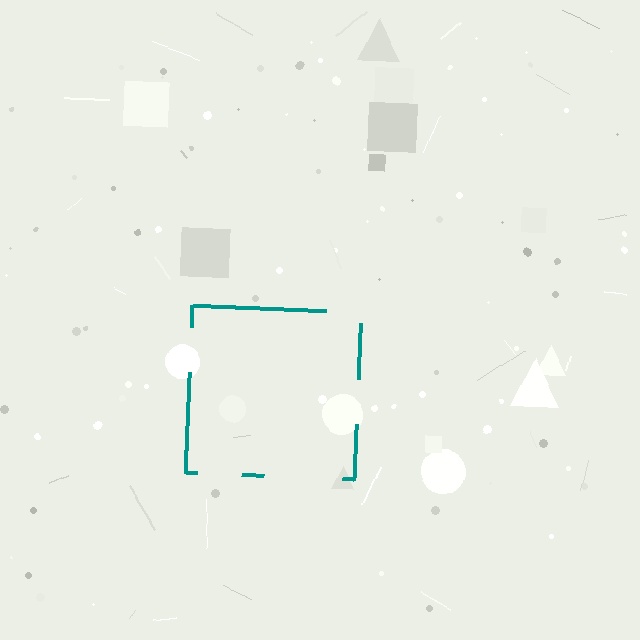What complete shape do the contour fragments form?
The contour fragments form a square.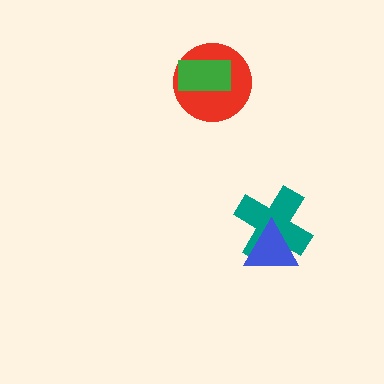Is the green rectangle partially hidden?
No, no other shape covers it.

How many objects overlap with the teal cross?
1 object overlaps with the teal cross.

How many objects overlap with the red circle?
1 object overlaps with the red circle.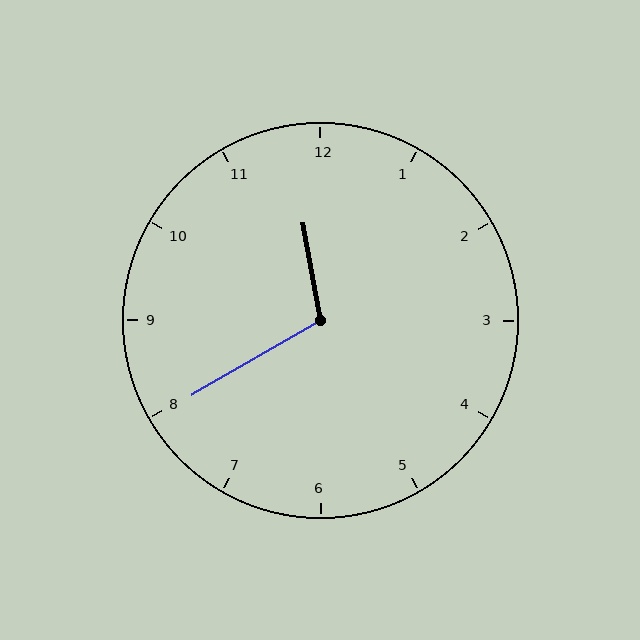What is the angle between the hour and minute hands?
Approximately 110 degrees.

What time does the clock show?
11:40.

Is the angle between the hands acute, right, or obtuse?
It is obtuse.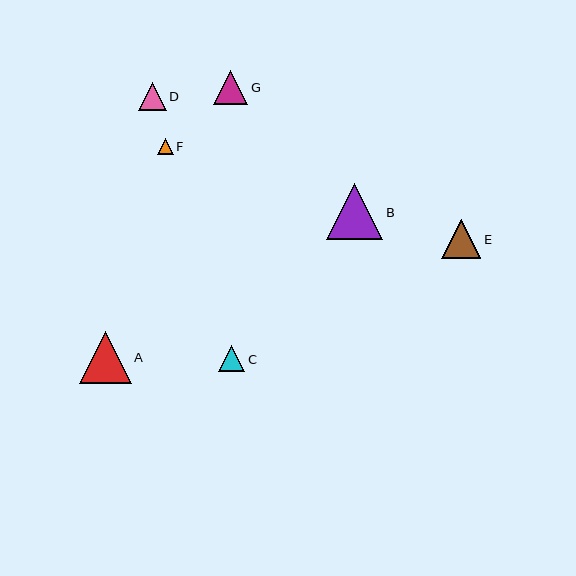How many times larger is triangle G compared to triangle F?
Triangle G is approximately 2.2 times the size of triangle F.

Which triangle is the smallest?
Triangle F is the smallest with a size of approximately 16 pixels.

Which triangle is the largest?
Triangle B is the largest with a size of approximately 56 pixels.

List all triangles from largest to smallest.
From largest to smallest: B, A, E, G, D, C, F.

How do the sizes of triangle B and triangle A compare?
Triangle B and triangle A are approximately the same size.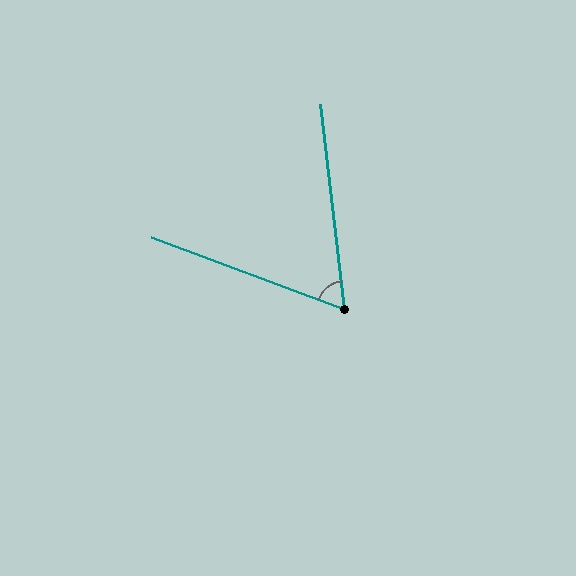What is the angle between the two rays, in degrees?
Approximately 63 degrees.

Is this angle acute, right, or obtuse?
It is acute.